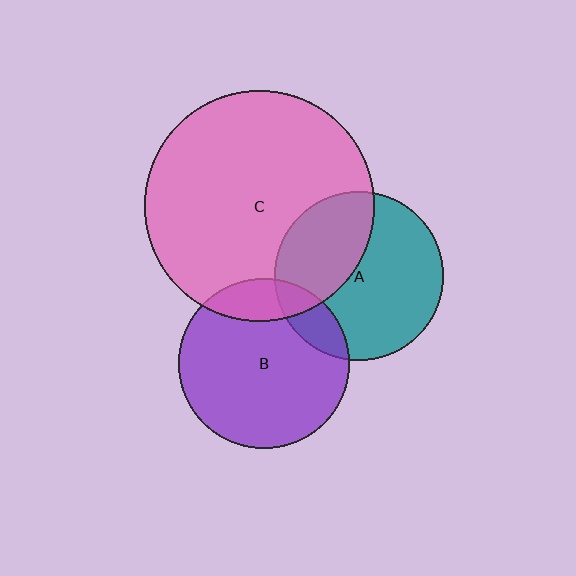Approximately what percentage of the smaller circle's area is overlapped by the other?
Approximately 35%.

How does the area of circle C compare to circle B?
Approximately 1.8 times.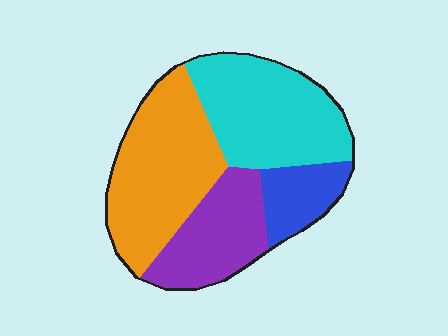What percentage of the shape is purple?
Purple covers around 20% of the shape.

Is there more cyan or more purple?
Cyan.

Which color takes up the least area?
Blue, at roughly 10%.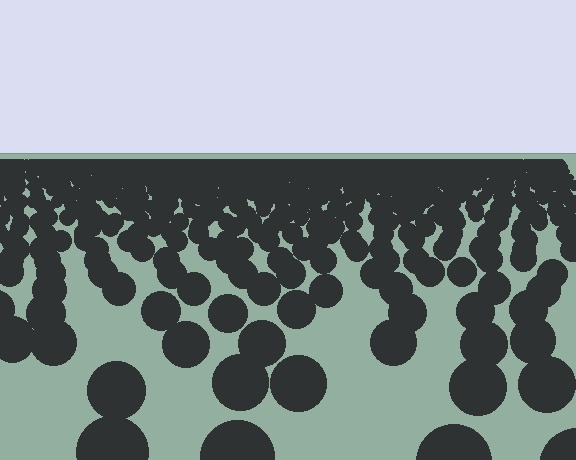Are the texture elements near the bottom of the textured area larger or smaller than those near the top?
Larger. Near the bottom, elements are closer to the viewer and appear at a bigger on-screen size.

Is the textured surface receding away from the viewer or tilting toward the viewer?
The surface is receding away from the viewer. Texture elements get smaller and denser toward the top.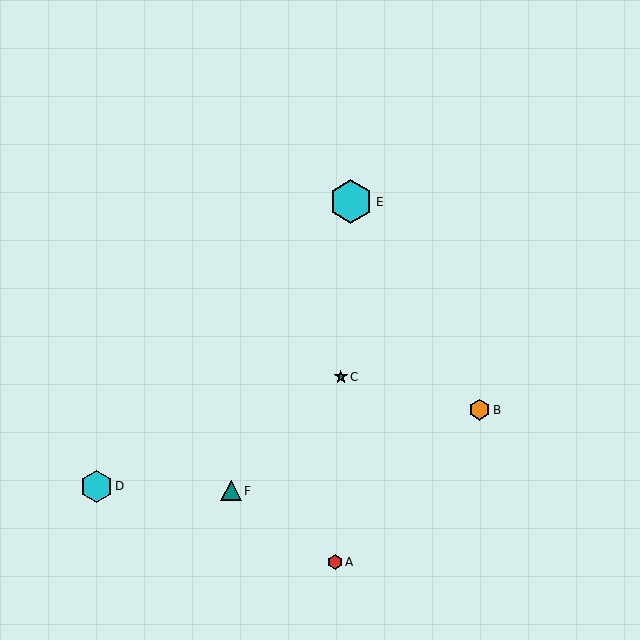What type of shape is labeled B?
Shape B is an orange hexagon.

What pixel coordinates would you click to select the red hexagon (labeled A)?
Click at (335, 562) to select the red hexagon A.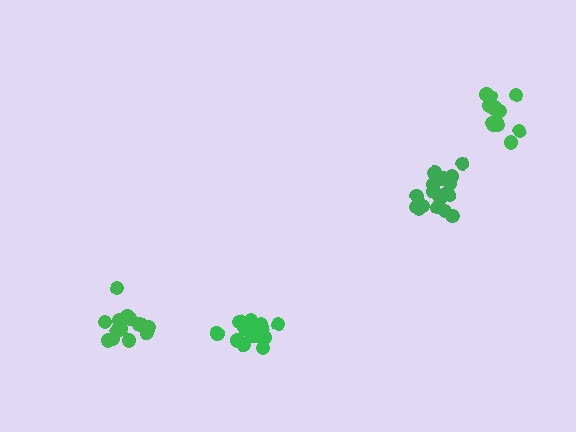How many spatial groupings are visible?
There are 4 spatial groupings.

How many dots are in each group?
Group 1: 15 dots, Group 2: 17 dots, Group 3: 12 dots, Group 4: 15 dots (59 total).